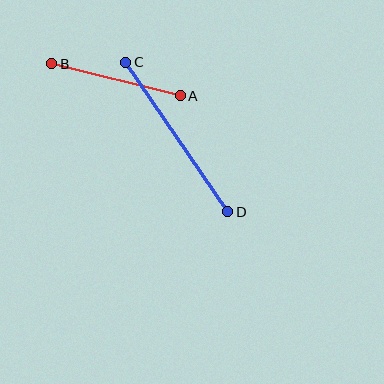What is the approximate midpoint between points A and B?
The midpoint is at approximately (116, 80) pixels.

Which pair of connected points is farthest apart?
Points C and D are farthest apart.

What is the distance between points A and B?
The distance is approximately 132 pixels.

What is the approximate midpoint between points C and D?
The midpoint is at approximately (177, 137) pixels.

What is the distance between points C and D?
The distance is approximately 181 pixels.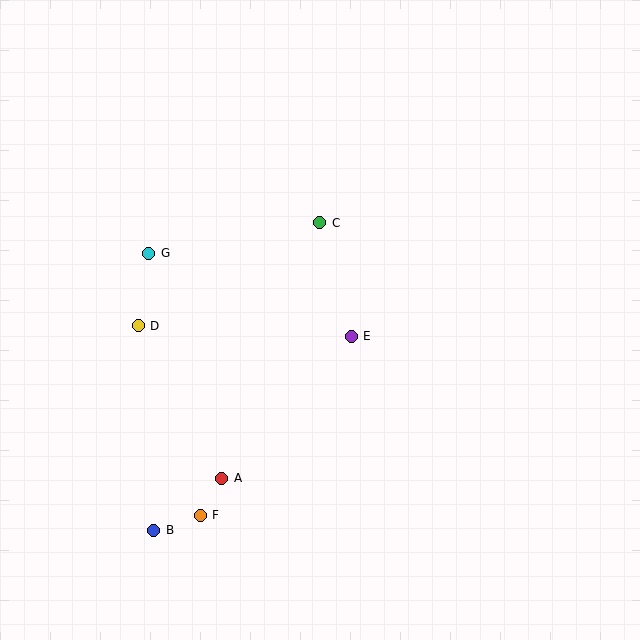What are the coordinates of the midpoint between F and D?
The midpoint between F and D is at (169, 421).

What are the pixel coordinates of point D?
Point D is at (138, 326).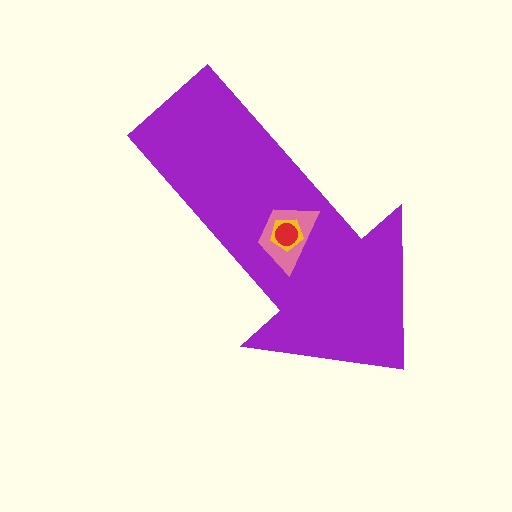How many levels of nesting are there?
4.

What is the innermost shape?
The red circle.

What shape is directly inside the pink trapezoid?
The yellow pentagon.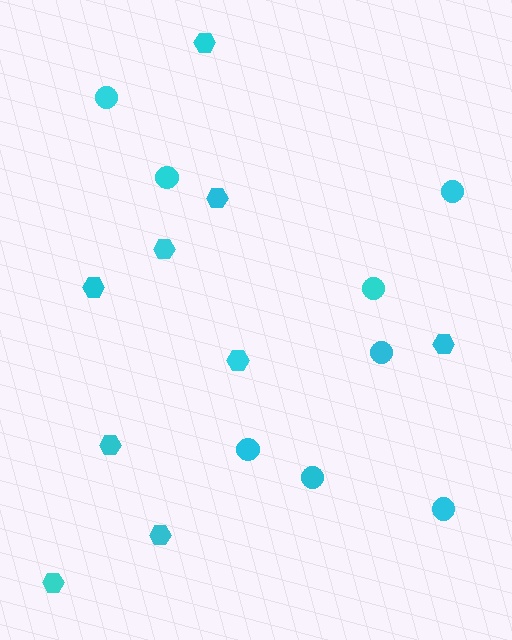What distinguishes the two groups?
There are 2 groups: one group of circles (8) and one group of hexagons (9).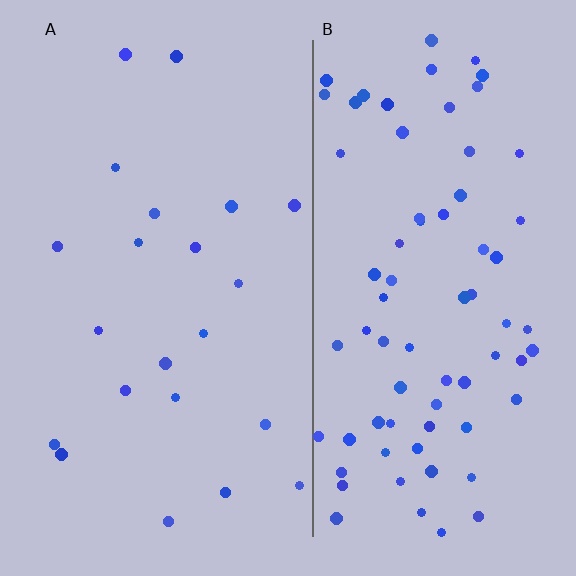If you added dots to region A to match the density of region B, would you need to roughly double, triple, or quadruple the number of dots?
Approximately triple.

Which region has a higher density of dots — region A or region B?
B (the right).